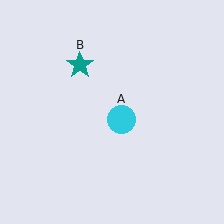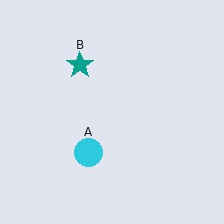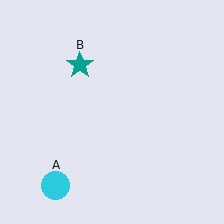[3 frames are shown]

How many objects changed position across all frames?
1 object changed position: cyan circle (object A).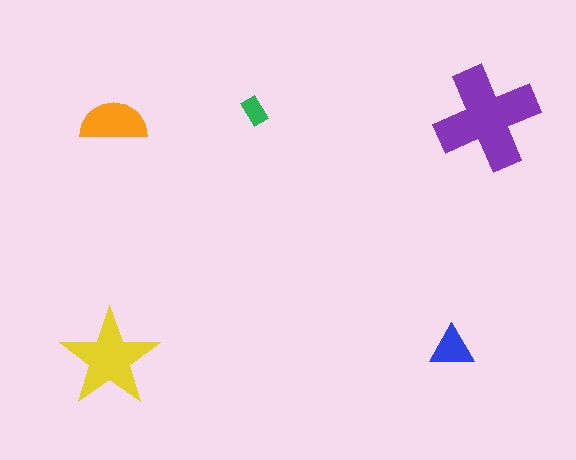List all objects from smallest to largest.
The green rectangle, the blue triangle, the orange semicircle, the yellow star, the purple cross.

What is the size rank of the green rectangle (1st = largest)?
5th.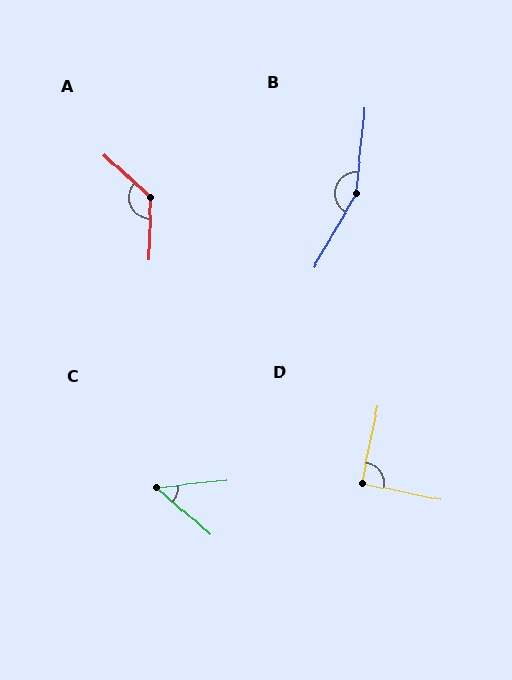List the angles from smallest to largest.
C (48°), D (90°), A (131°), B (155°).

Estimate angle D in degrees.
Approximately 90 degrees.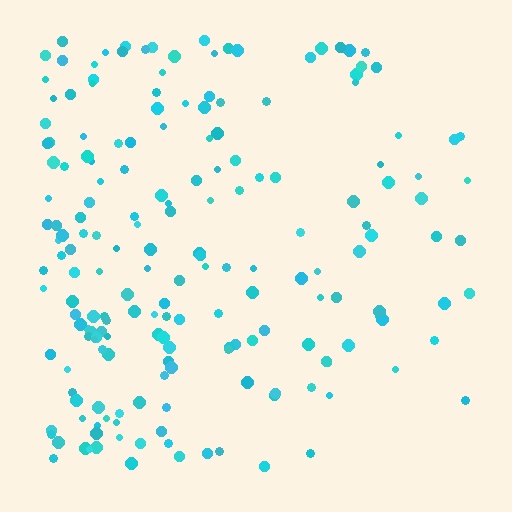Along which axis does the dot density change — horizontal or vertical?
Horizontal.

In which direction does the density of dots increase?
From right to left, with the left side densest.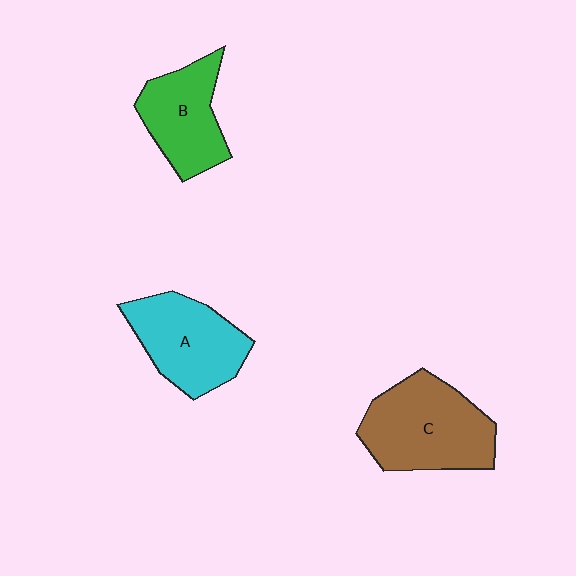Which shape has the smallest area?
Shape B (green).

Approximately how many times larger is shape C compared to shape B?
Approximately 1.4 times.